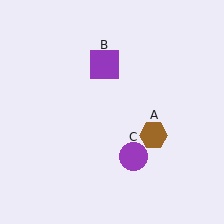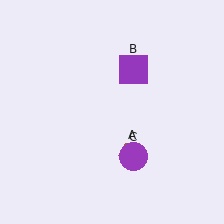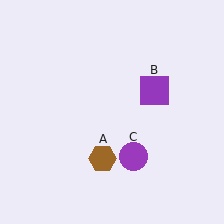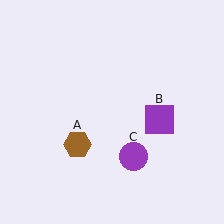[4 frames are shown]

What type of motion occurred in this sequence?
The brown hexagon (object A), purple square (object B) rotated clockwise around the center of the scene.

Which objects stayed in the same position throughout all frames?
Purple circle (object C) remained stationary.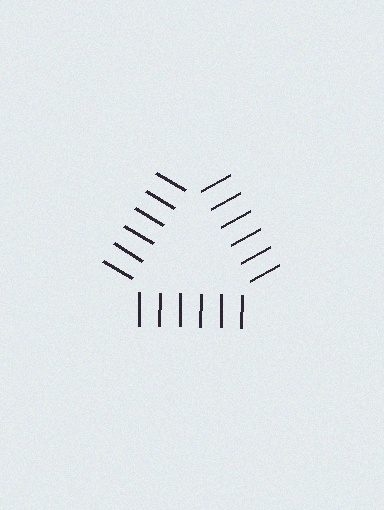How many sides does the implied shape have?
3 sides — the line-ends trace a triangle.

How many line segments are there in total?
18 — 6 along each of the 3 edges.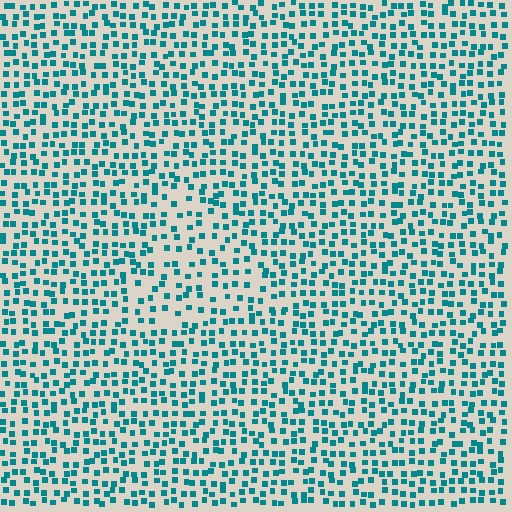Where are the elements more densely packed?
The elements are more densely packed outside the triangle boundary.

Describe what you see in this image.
The image contains small teal elements arranged at two different densities. A triangle-shaped region is visible where the elements are less densely packed than the surrounding area.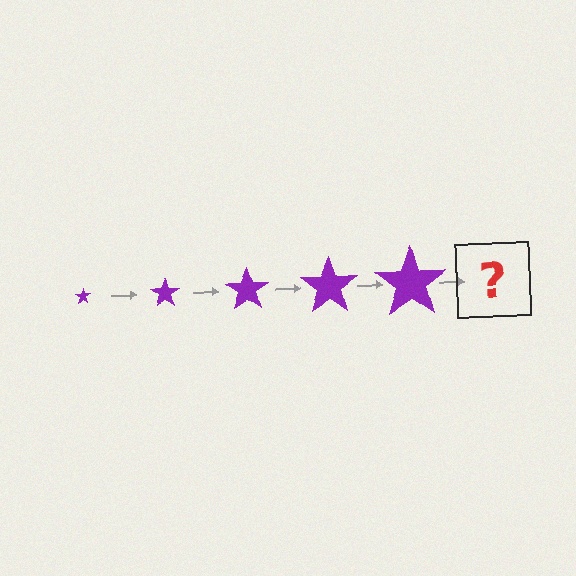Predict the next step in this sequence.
The next step is a purple star, larger than the previous one.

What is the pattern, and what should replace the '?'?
The pattern is that the star gets progressively larger each step. The '?' should be a purple star, larger than the previous one.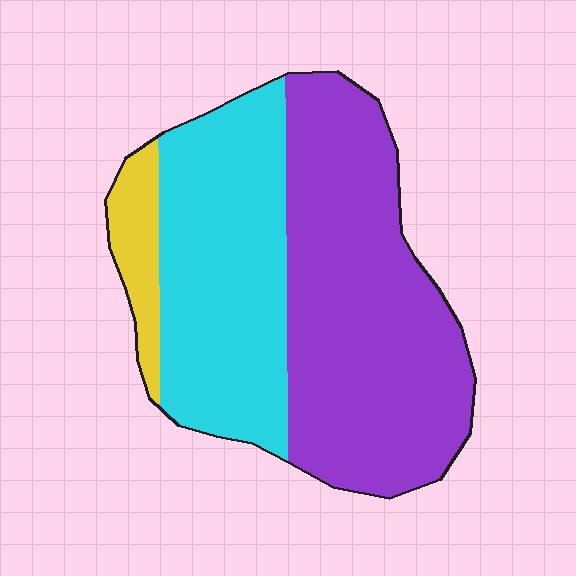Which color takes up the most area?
Purple, at roughly 55%.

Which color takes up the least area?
Yellow, at roughly 10%.